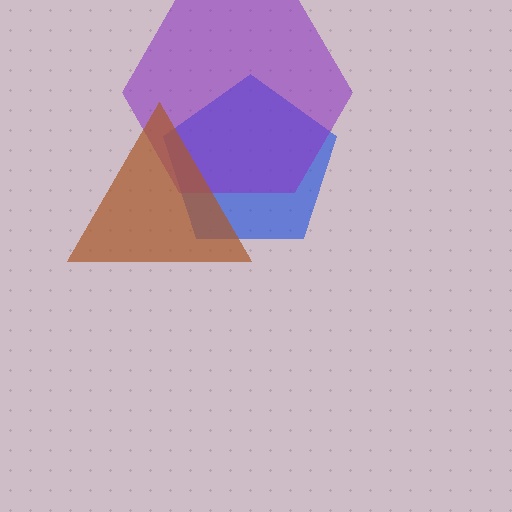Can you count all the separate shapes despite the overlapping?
Yes, there are 3 separate shapes.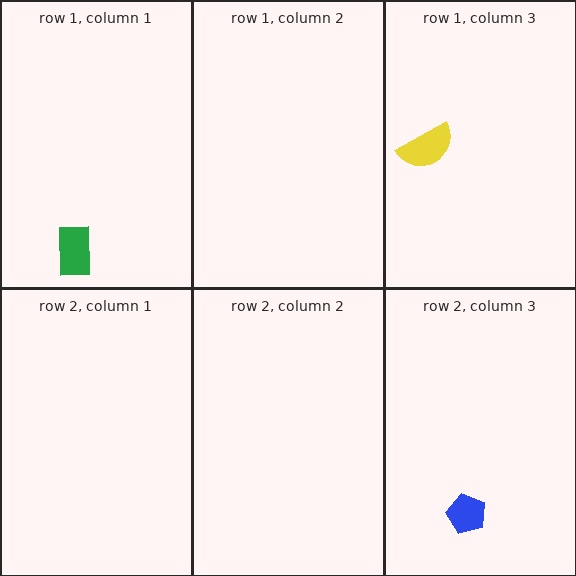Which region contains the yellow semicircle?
The row 1, column 3 region.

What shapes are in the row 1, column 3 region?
The yellow semicircle.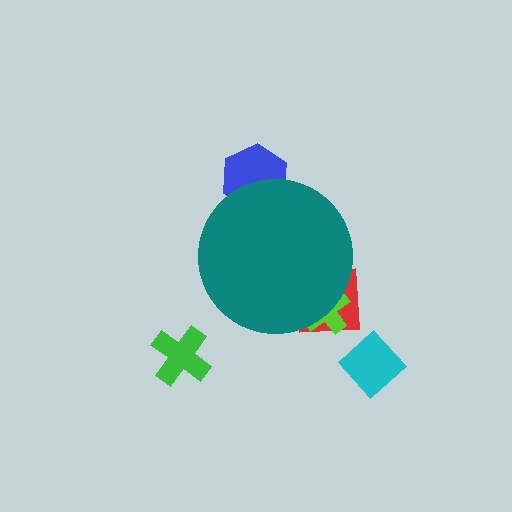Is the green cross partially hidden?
No, the green cross is fully visible.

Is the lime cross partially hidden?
Yes, the lime cross is partially hidden behind the teal circle.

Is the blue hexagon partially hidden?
Yes, the blue hexagon is partially hidden behind the teal circle.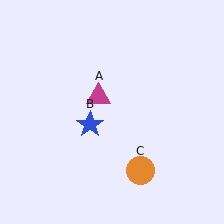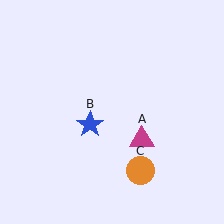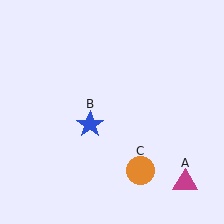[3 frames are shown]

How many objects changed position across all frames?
1 object changed position: magenta triangle (object A).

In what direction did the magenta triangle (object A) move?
The magenta triangle (object A) moved down and to the right.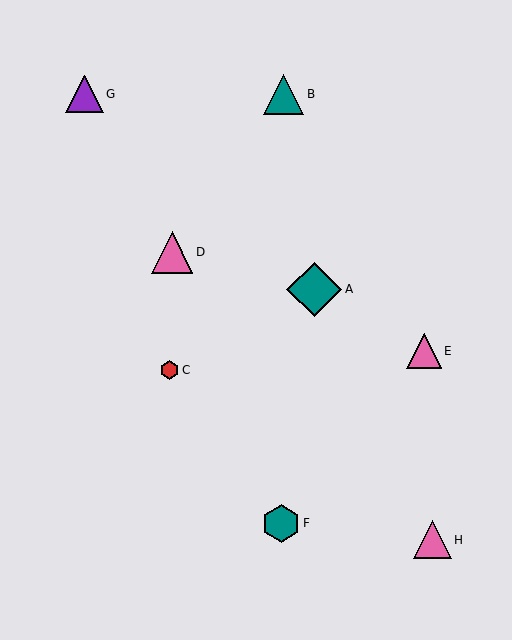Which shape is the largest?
The teal diamond (labeled A) is the largest.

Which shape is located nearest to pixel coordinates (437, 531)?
The pink triangle (labeled H) at (432, 540) is nearest to that location.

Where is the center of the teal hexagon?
The center of the teal hexagon is at (281, 523).